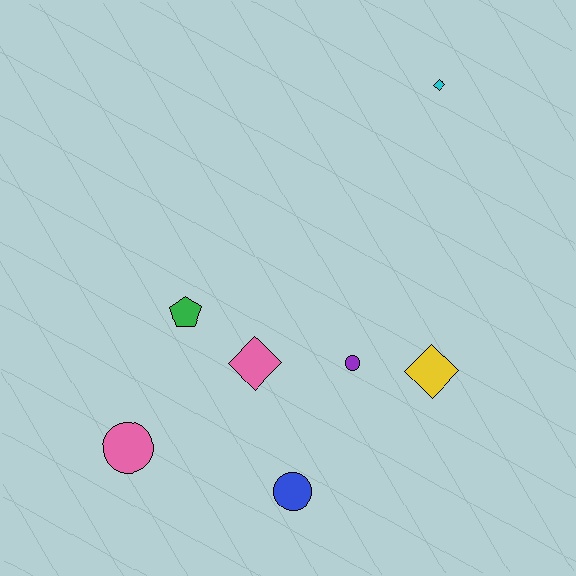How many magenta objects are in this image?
There are no magenta objects.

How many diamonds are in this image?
There are 3 diamonds.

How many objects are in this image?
There are 7 objects.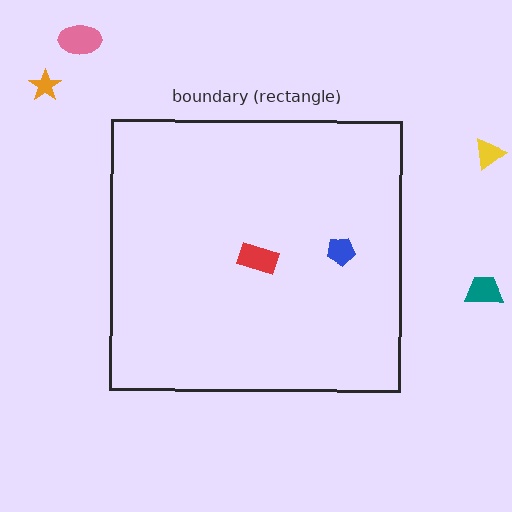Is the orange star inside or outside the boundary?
Outside.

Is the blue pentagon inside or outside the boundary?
Inside.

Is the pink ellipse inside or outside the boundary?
Outside.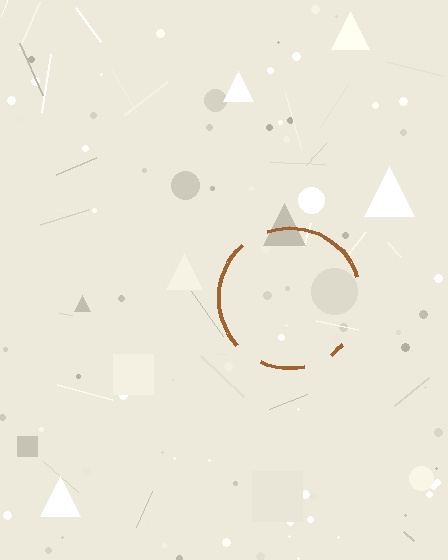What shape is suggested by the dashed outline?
The dashed outline suggests a circle.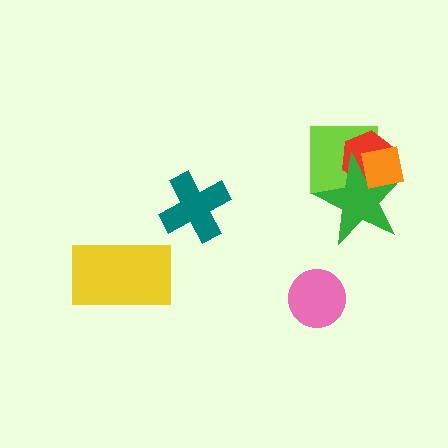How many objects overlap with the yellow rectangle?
0 objects overlap with the yellow rectangle.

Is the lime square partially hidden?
Yes, it is partially covered by another shape.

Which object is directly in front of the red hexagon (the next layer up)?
The green star is directly in front of the red hexagon.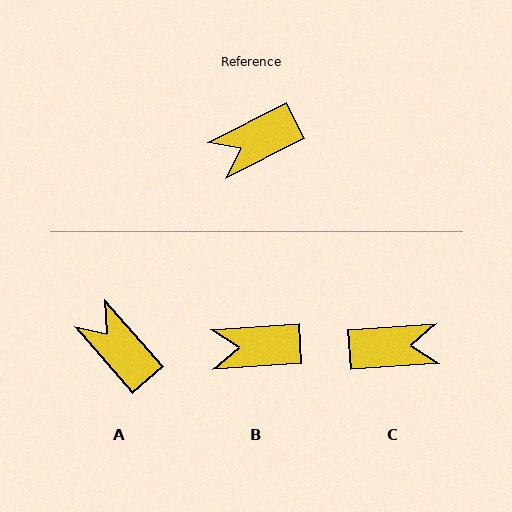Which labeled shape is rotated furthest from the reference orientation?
C, about 157 degrees away.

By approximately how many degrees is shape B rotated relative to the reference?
Approximately 23 degrees clockwise.